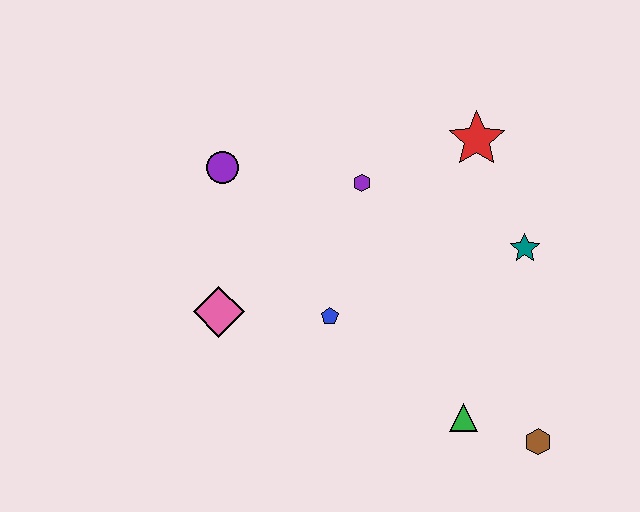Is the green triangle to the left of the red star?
Yes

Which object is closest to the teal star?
The red star is closest to the teal star.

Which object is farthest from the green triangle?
The purple circle is farthest from the green triangle.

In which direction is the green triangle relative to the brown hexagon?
The green triangle is to the left of the brown hexagon.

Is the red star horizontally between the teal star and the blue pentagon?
Yes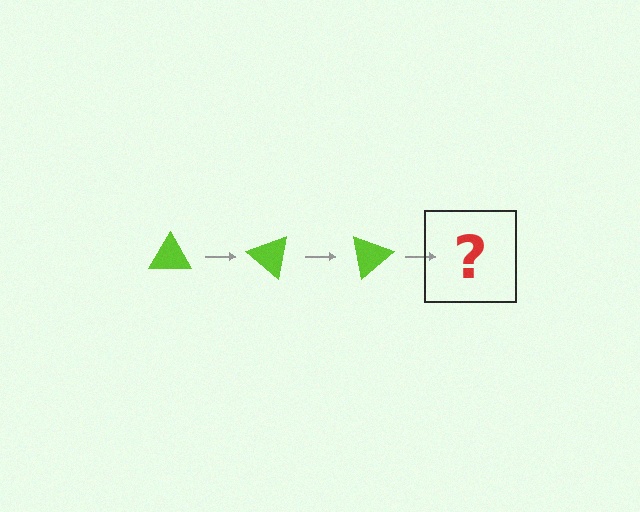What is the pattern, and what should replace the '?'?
The pattern is that the triangle rotates 40 degrees each step. The '?' should be a lime triangle rotated 120 degrees.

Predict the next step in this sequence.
The next step is a lime triangle rotated 120 degrees.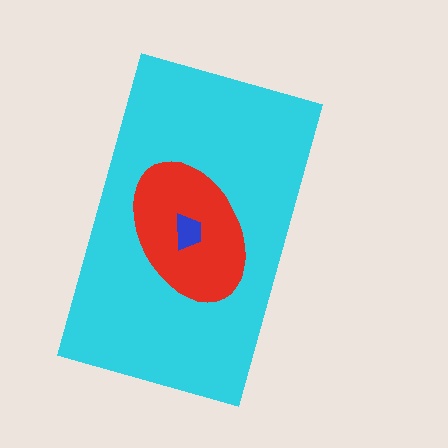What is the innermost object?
The blue trapezoid.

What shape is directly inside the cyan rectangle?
The red ellipse.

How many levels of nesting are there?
3.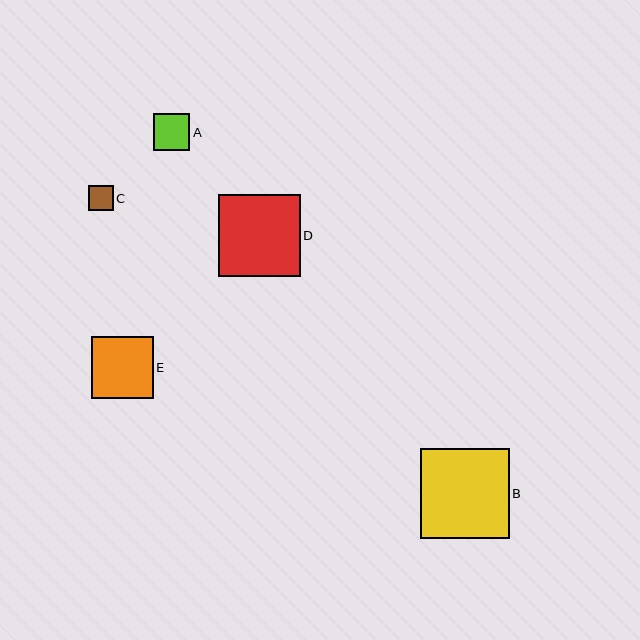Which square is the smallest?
Square C is the smallest with a size of approximately 25 pixels.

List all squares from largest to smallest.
From largest to smallest: B, D, E, A, C.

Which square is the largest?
Square B is the largest with a size of approximately 89 pixels.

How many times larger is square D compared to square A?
Square D is approximately 2.3 times the size of square A.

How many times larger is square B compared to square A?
Square B is approximately 2.5 times the size of square A.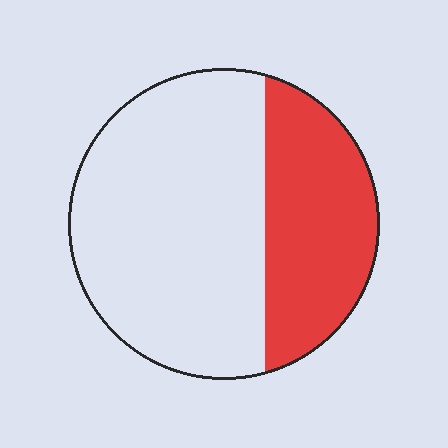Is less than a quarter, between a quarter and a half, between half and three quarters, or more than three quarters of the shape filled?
Between a quarter and a half.